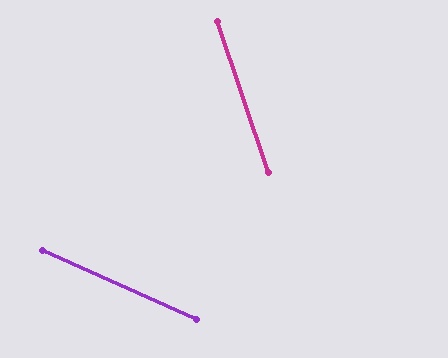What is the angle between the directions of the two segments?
Approximately 47 degrees.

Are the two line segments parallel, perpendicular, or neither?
Neither parallel nor perpendicular — they differ by about 47°.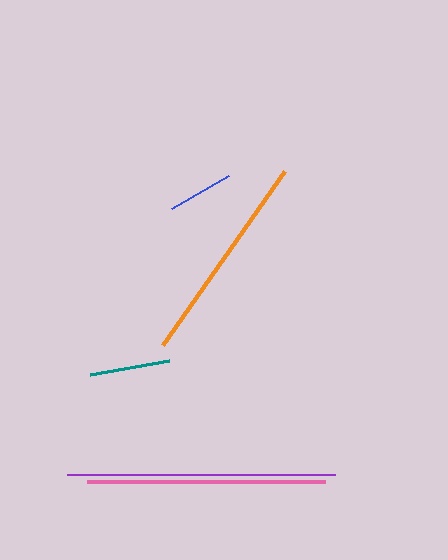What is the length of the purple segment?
The purple segment is approximately 267 pixels long.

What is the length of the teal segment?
The teal segment is approximately 80 pixels long.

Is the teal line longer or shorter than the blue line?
The teal line is longer than the blue line.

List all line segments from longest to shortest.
From longest to shortest: purple, pink, orange, teal, blue.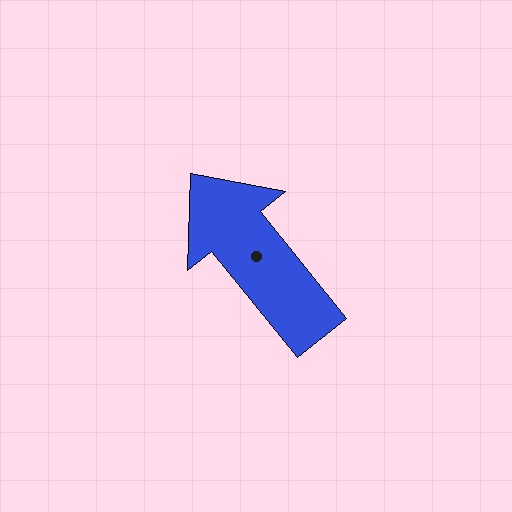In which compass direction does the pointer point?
Northwest.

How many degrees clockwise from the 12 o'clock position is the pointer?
Approximately 321 degrees.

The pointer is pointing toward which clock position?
Roughly 11 o'clock.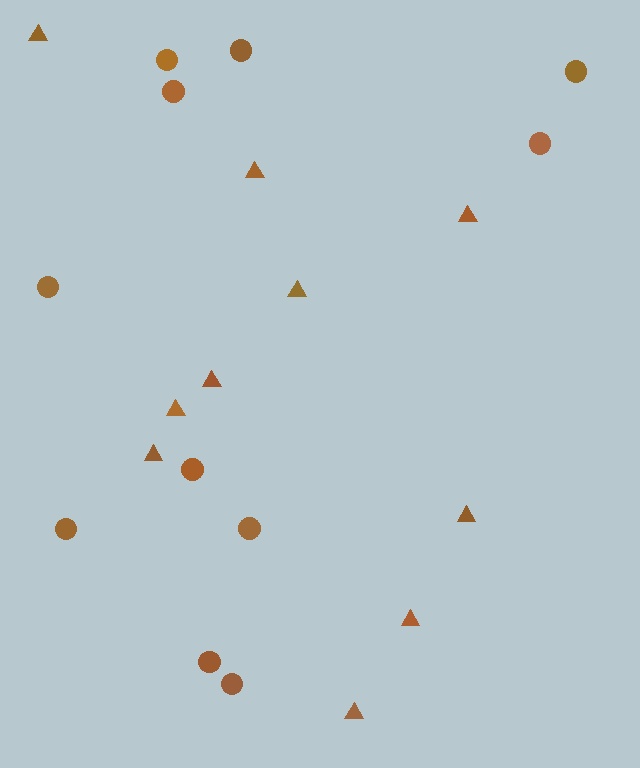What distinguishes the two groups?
There are 2 groups: one group of triangles (10) and one group of circles (11).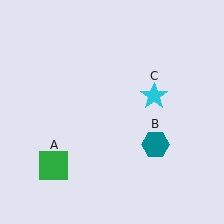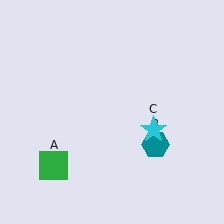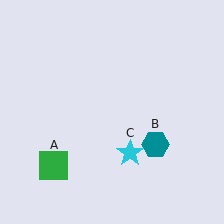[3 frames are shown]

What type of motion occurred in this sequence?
The cyan star (object C) rotated clockwise around the center of the scene.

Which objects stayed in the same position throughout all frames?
Green square (object A) and teal hexagon (object B) remained stationary.